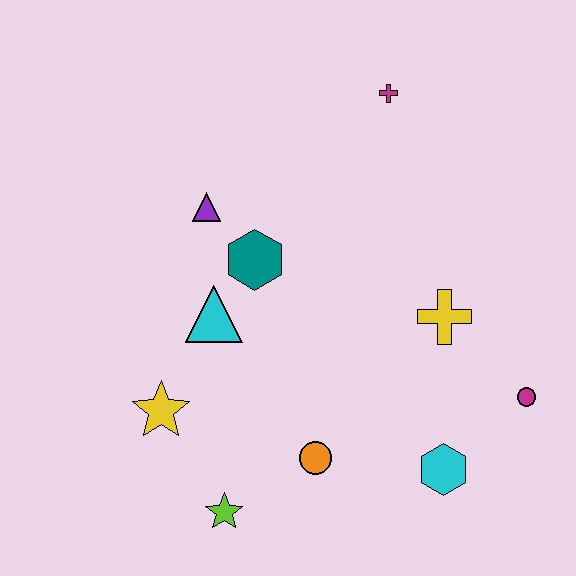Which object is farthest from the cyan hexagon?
The magenta cross is farthest from the cyan hexagon.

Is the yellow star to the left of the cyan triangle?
Yes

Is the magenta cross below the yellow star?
No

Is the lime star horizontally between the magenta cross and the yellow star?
Yes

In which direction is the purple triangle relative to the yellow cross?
The purple triangle is to the left of the yellow cross.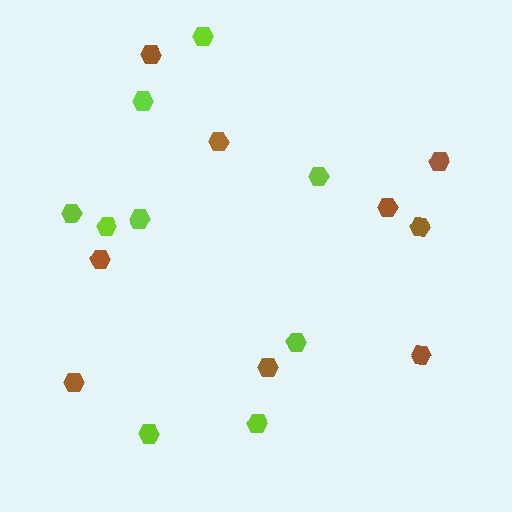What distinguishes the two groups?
There are 2 groups: one group of brown hexagons (9) and one group of lime hexagons (9).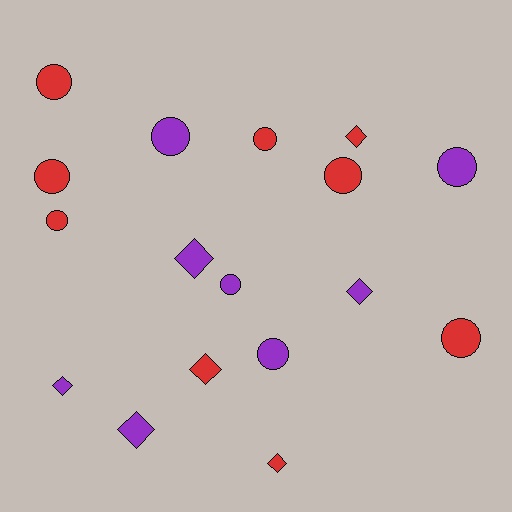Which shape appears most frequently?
Circle, with 10 objects.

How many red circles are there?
There are 6 red circles.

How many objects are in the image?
There are 17 objects.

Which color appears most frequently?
Red, with 9 objects.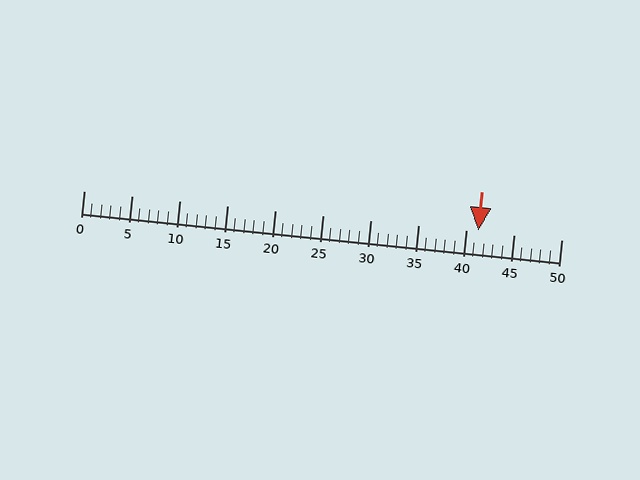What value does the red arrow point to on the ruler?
The red arrow points to approximately 41.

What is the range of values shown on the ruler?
The ruler shows values from 0 to 50.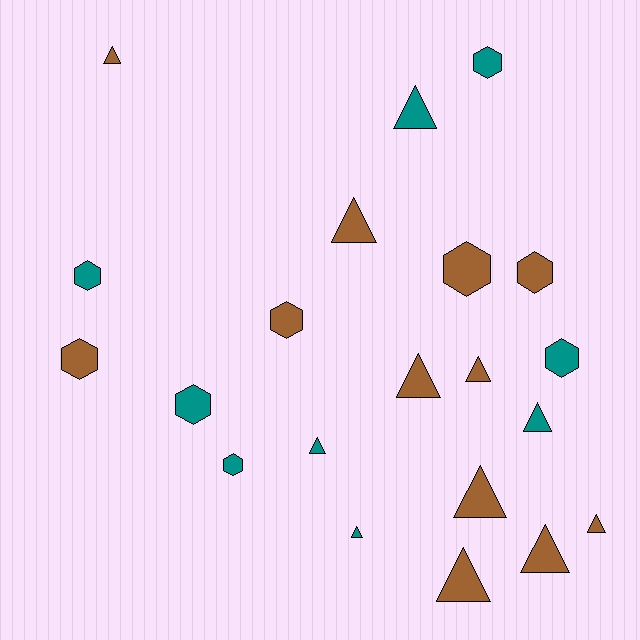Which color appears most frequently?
Brown, with 12 objects.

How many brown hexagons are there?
There are 4 brown hexagons.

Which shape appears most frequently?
Triangle, with 12 objects.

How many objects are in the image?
There are 21 objects.